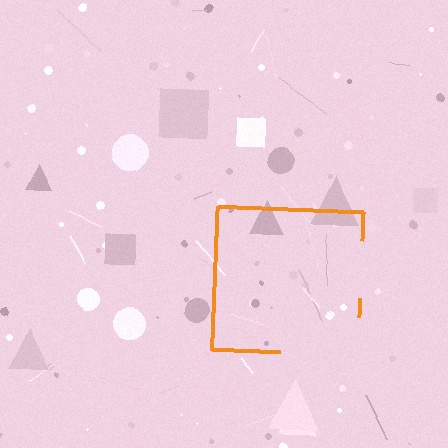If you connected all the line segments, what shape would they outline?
They would outline a square.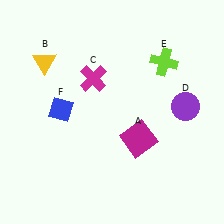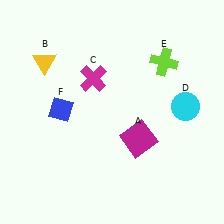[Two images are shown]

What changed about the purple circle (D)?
In Image 1, D is purple. In Image 2, it changed to cyan.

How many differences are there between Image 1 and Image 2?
There is 1 difference between the two images.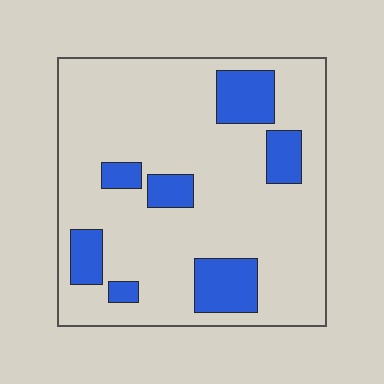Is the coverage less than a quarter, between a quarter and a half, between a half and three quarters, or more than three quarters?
Less than a quarter.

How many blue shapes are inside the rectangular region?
7.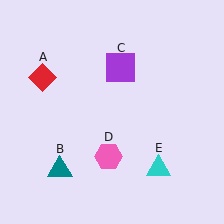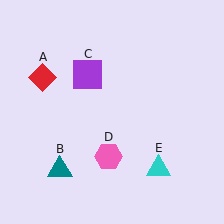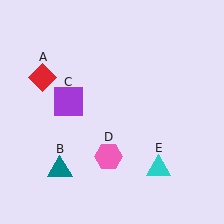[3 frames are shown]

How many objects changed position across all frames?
1 object changed position: purple square (object C).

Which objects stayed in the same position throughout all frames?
Red diamond (object A) and teal triangle (object B) and pink hexagon (object D) and cyan triangle (object E) remained stationary.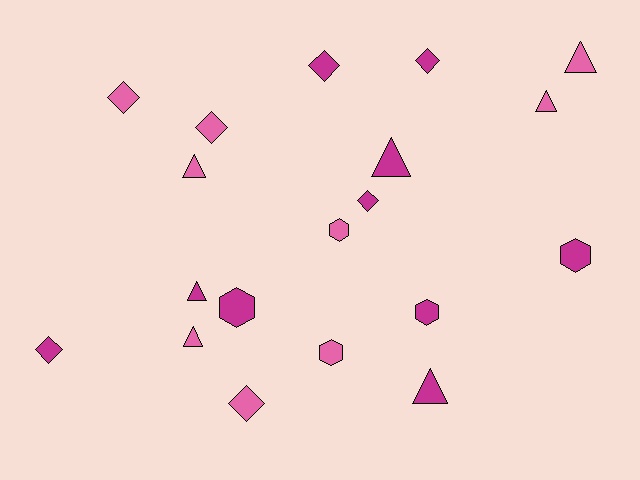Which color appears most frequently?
Magenta, with 10 objects.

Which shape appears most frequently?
Triangle, with 7 objects.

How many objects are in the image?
There are 19 objects.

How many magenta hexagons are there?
There are 3 magenta hexagons.